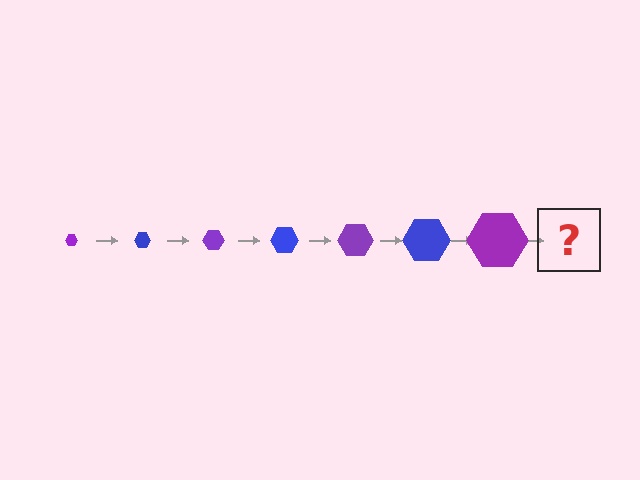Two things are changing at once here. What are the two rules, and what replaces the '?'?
The two rules are that the hexagon grows larger each step and the color cycles through purple and blue. The '?' should be a blue hexagon, larger than the previous one.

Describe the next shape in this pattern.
It should be a blue hexagon, larger than the previous one.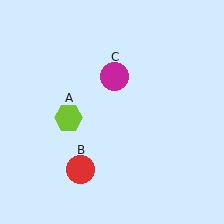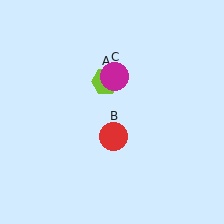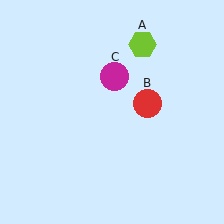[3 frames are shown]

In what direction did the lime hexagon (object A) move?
The lime hexagon (object A) moved up and to the right.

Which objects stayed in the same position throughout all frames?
Magenta circle (object C) remained stationary.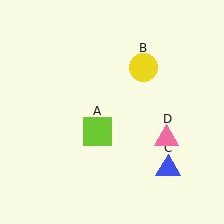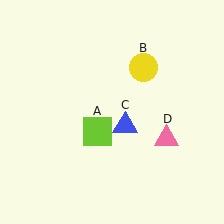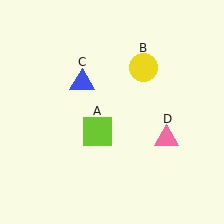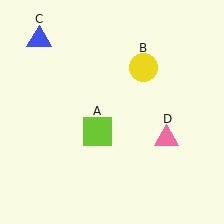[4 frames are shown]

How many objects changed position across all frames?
1 object changed position: blue triangle (object C).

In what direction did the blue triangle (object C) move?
The blue triangle (object C) moved up and to the left.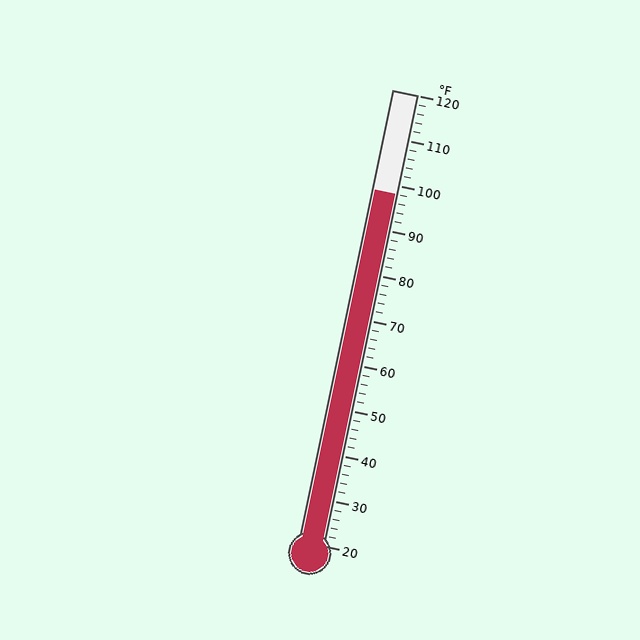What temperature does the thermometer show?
The thermometer shows approximately 98°F.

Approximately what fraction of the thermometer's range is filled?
The thermometer is filled to approximately 80% of its range.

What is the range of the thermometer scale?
The thermometer scale ranges from 20°F to 120°F.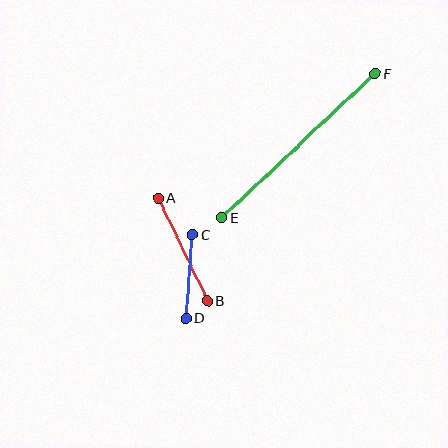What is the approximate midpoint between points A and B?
The midpoint is at approximately (183, 250) pixels.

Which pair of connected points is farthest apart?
Points E and F are farthest apart.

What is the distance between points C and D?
The distance is approximately 84 pixels.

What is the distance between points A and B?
The distance is approximately 114 pixels.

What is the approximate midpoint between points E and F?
The midpoint is at approximately (299, 146) pixels.